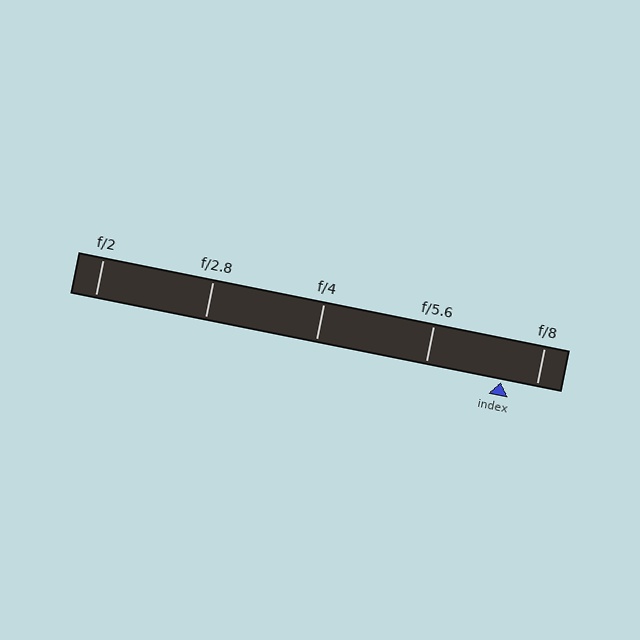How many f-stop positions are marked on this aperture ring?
There are 5 f-stop positions marked.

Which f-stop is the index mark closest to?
The index mark is closest to f/8.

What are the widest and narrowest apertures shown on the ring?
The widest aperture shown is f/2 and the narrowest is f/8.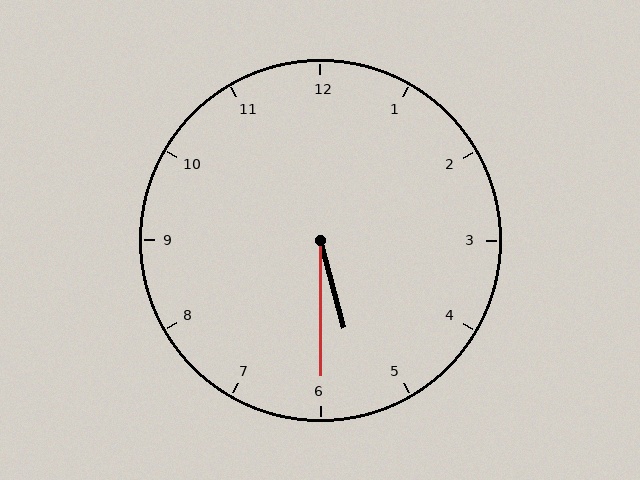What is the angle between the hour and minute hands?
Approximately 15 degrees.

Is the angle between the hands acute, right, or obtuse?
It is acute.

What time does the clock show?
5:30.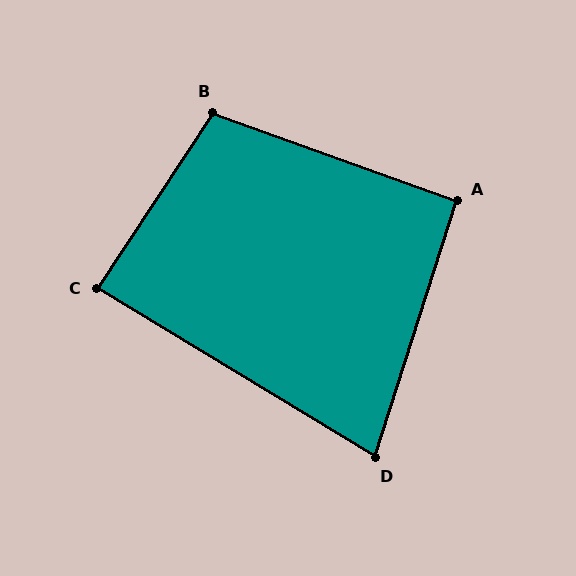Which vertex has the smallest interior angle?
D, at approximately 76 degrees.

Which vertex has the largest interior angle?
B, at approximately 104 degrees.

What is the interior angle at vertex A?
Approximately 92 degrees (approximately right).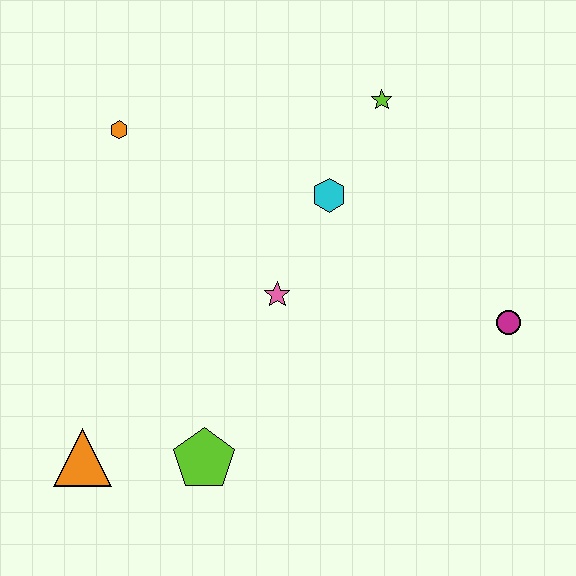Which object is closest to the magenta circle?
The cyan hexagon is closest to the magenta circle.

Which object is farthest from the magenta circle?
The orange triangle is farthest from the magenta circle.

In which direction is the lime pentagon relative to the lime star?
The lime pentagon is below the lime star.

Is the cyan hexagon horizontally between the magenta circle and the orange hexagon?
Yes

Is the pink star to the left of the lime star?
Yes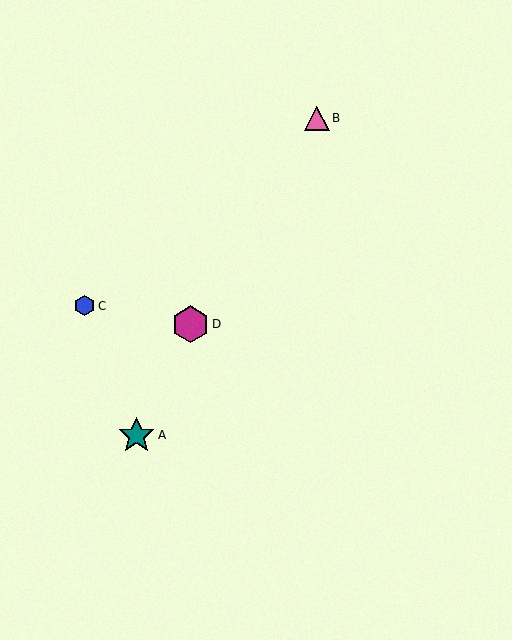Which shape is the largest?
The magenta hexagon (labeled D) is the largest.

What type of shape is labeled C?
Shape C is a blue hexagon.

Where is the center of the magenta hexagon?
The center of the magenta hexagon is at (191, 324).